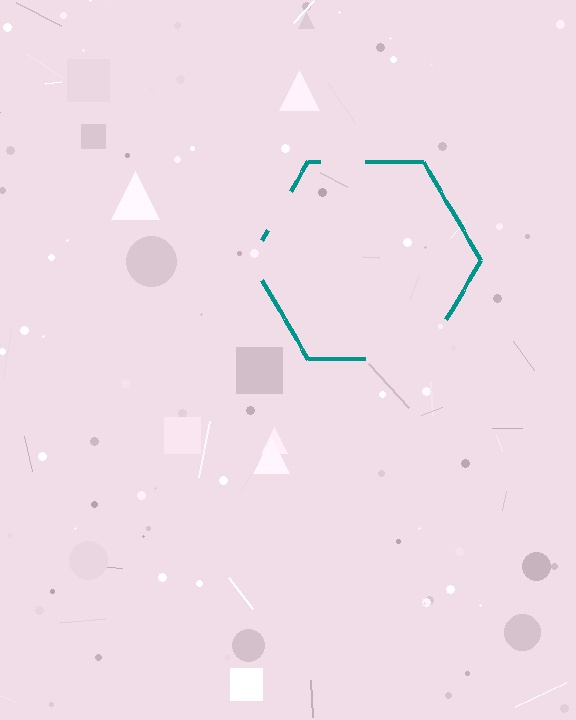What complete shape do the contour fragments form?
The contour fragments form a hexagon.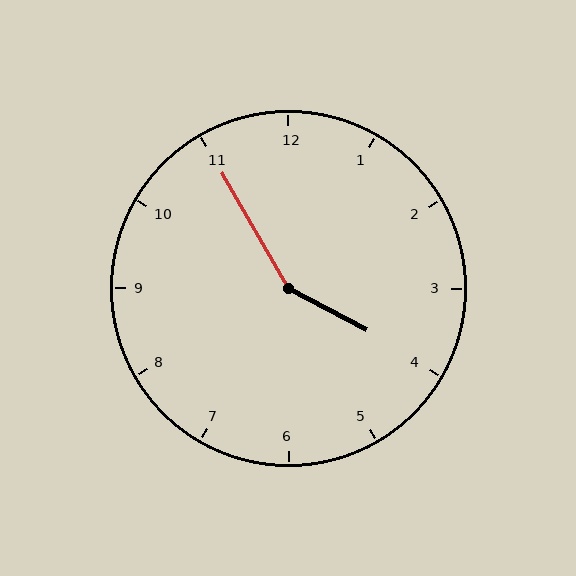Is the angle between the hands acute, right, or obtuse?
It is obtuse.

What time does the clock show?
3:55.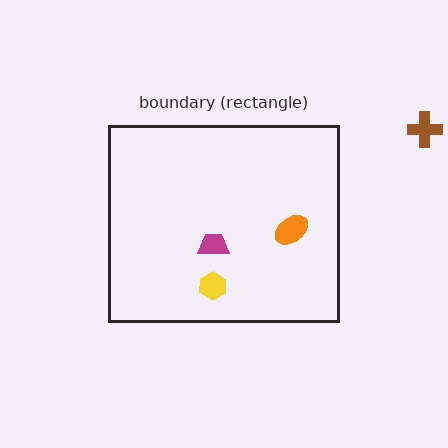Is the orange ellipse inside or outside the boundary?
Inside.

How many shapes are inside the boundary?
3 inside, 1 outside.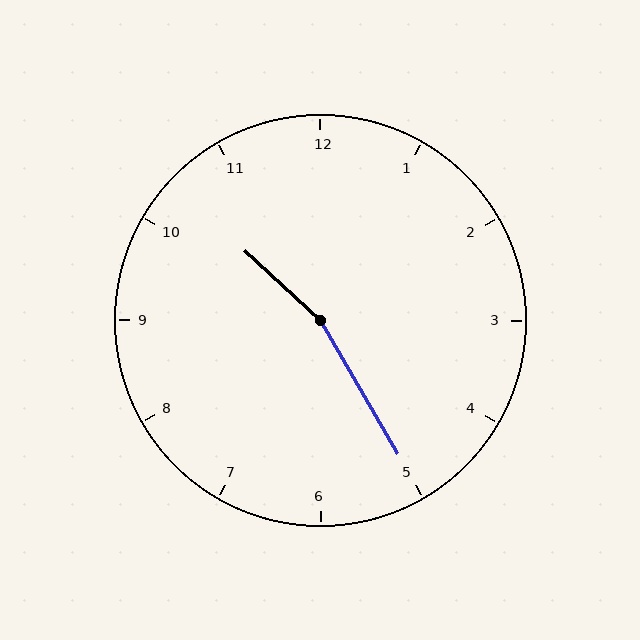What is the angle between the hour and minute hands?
Approximately 162 degrees.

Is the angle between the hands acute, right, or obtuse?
It is obtuse.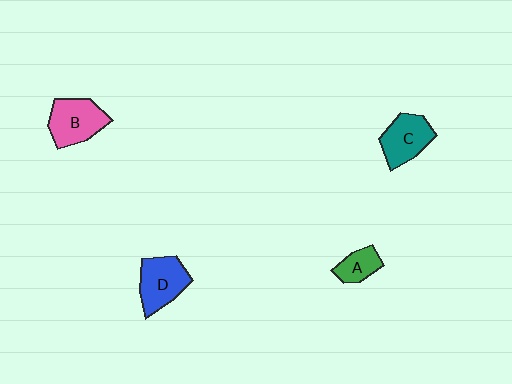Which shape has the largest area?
Shape B (pink).